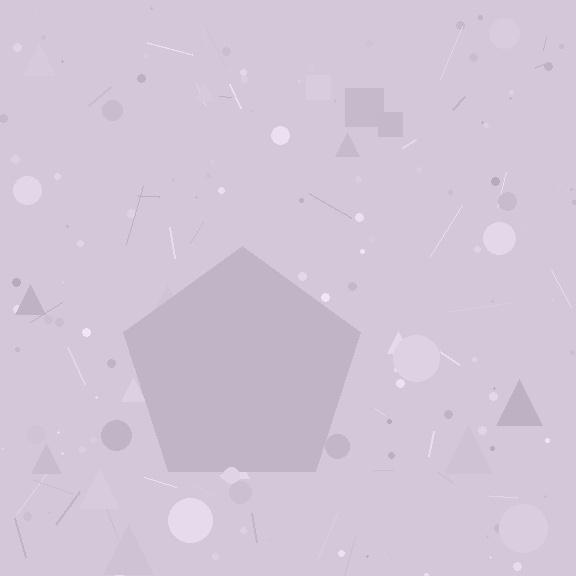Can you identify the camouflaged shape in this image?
The camouflaged shape is a pentagon.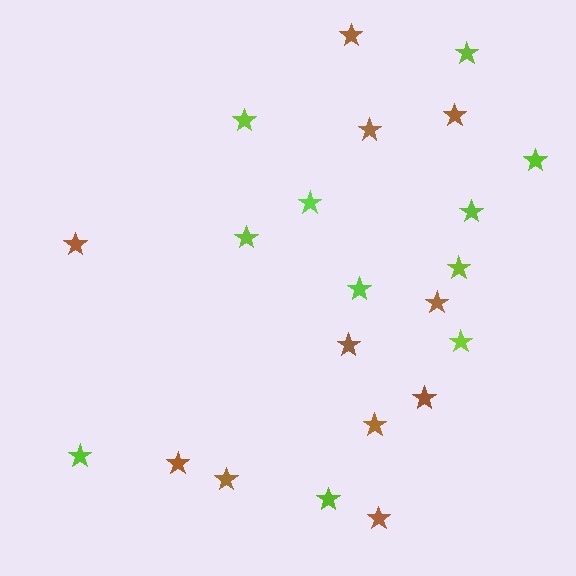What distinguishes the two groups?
There are 2 groups: one group of lime stars (11) and one group of brown stars (11).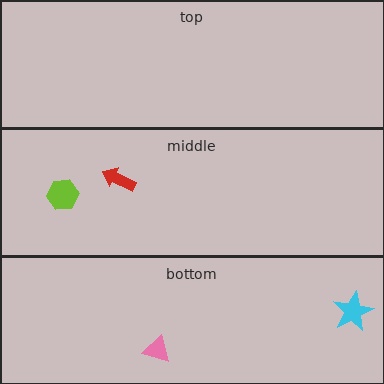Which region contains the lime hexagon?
The middle region.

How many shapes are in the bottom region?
2.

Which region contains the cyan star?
The bottom region.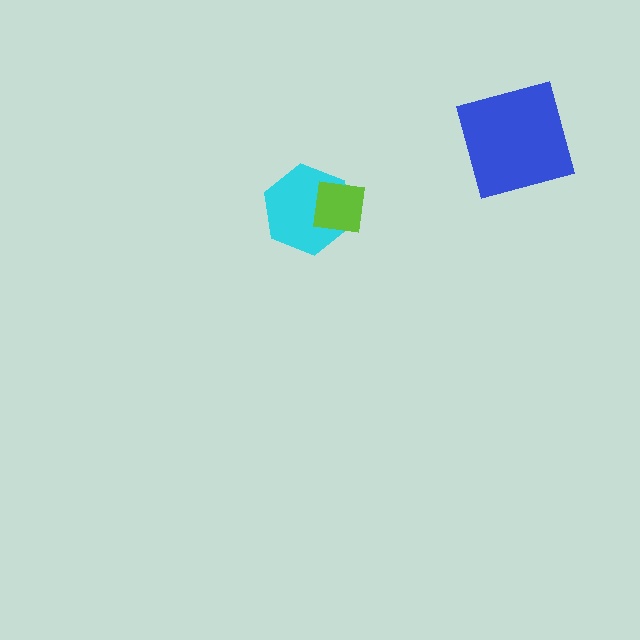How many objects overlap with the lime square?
1 object overlaps with the lime square.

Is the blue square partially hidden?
No, no other shape covers it.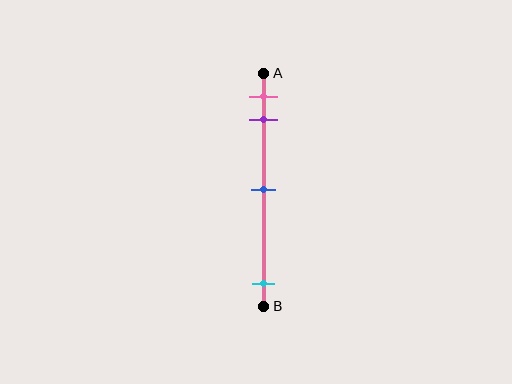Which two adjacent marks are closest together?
The pink and purple marks are the closest adjacent pair.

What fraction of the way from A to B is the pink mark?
The pink mark is approximately 10% (0.1) of the way from A to B.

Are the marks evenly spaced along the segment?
No, the marks are not evenly spaced.